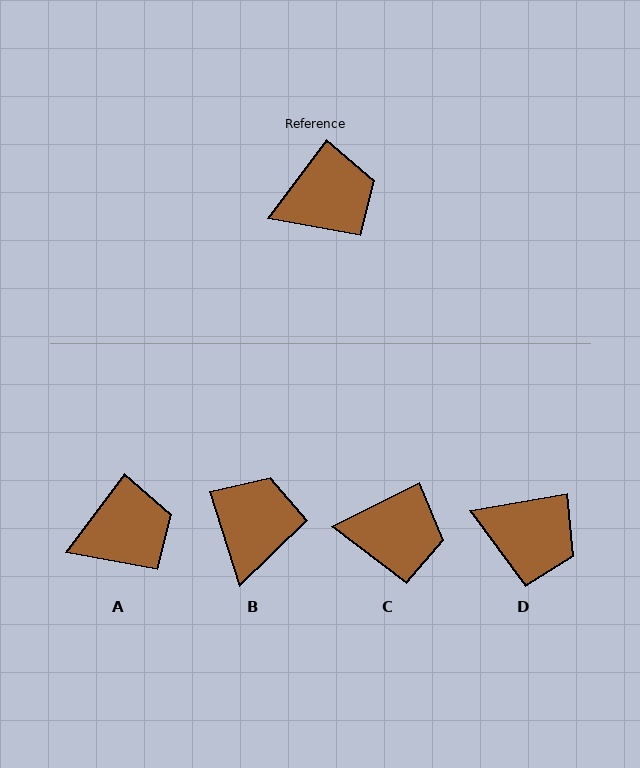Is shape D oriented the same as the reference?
No, it is off by about 44 degrees.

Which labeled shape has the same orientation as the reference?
A.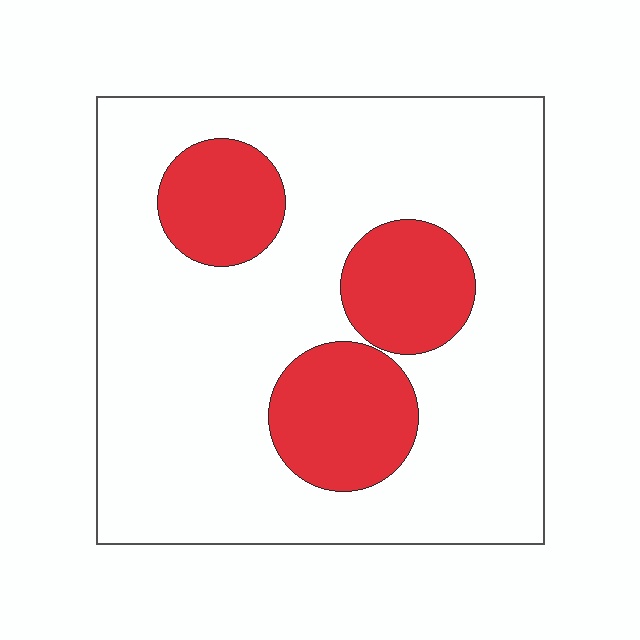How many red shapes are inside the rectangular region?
3.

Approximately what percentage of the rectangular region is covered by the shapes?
Approximately 25%.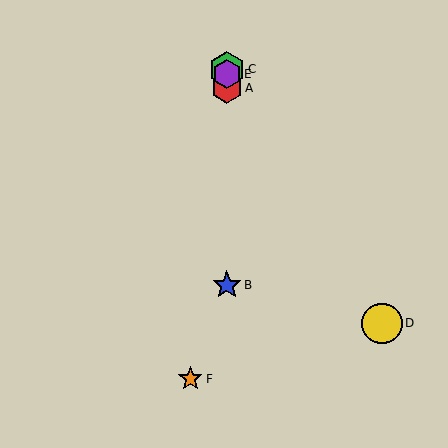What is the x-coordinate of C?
Object C is at x≈227.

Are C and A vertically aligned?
Yes, both are at x≈227.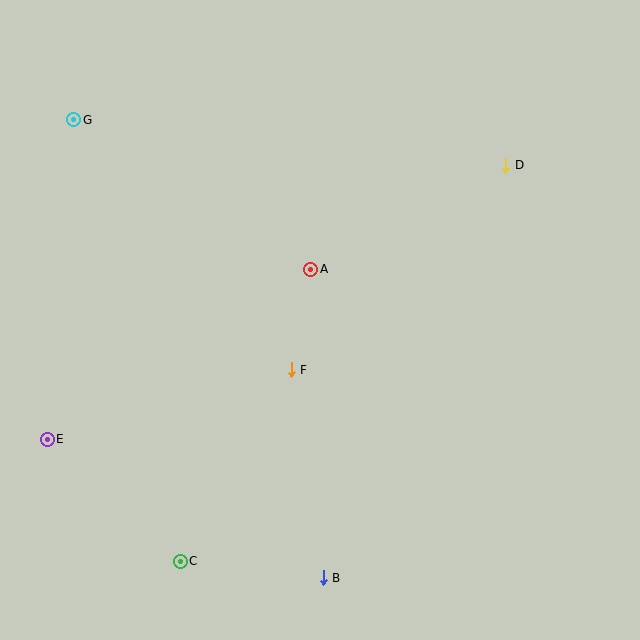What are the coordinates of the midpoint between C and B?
The midpoint between C and B is at (252, 569).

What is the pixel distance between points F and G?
The distance between F and G is 331 pixels.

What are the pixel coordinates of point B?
Point B is at (323, 578).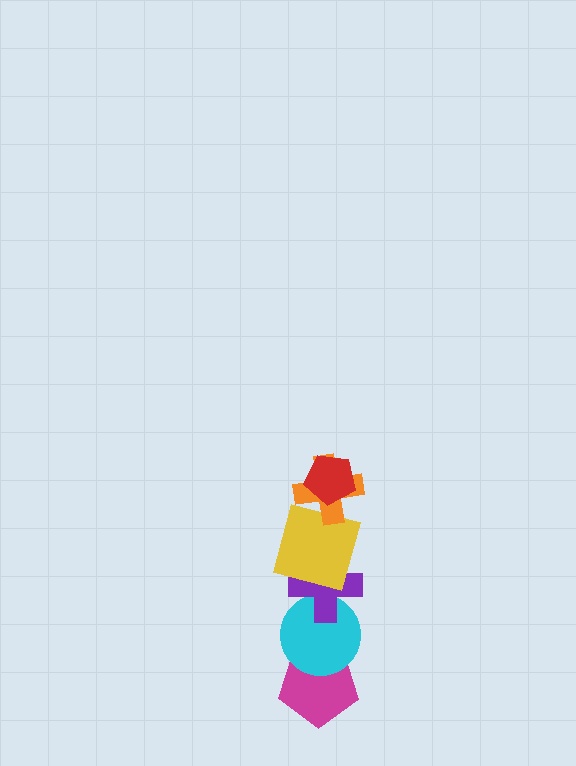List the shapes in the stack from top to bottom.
From top to bottom: the red pentagon, the orange cross, the yellow square, the purple cross, the cyan circle, the magenta pentagon.